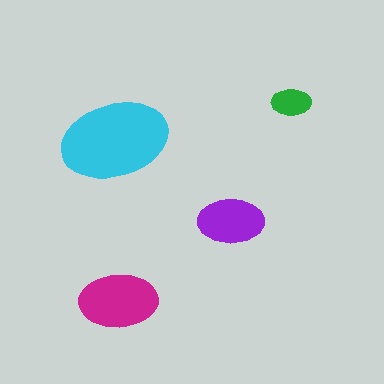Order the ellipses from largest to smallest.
the cyan one, the magenta one, the purple one, the green one.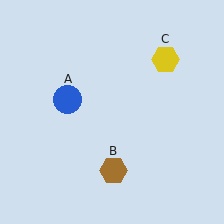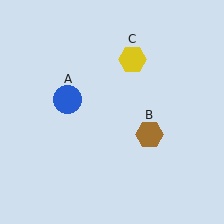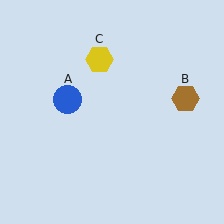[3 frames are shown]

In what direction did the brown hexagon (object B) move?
The brown hexagon (object B) moved up and to the right.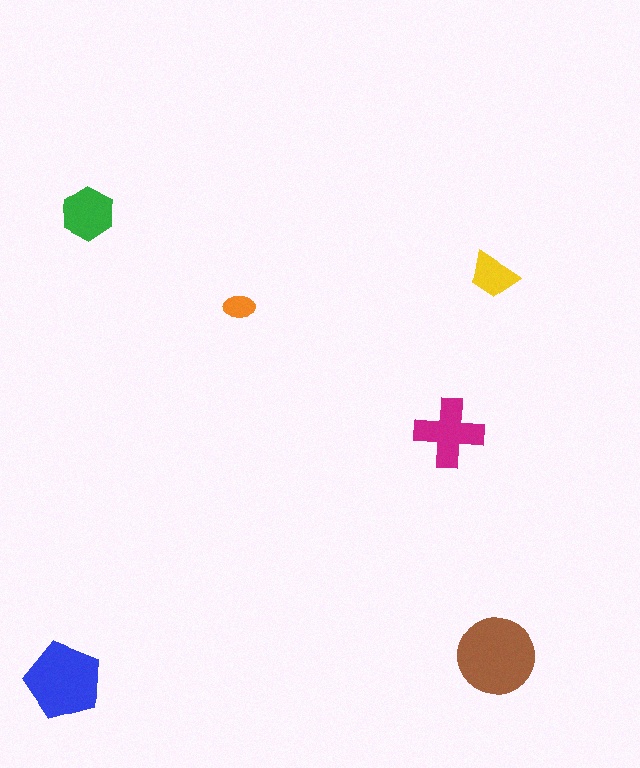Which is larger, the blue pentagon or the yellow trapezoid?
The blue pentagon.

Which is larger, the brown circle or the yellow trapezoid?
The brown circle.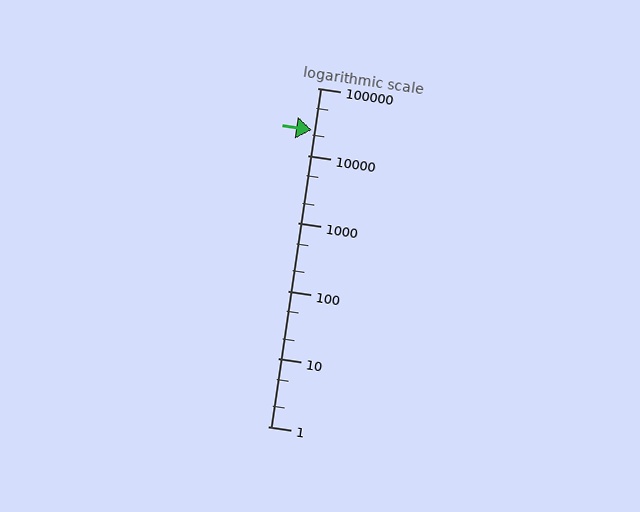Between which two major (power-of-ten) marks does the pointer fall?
The pointer is between 10000 and 100000.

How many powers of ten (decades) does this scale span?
The scale spans 5 decades, from 1 to 100000.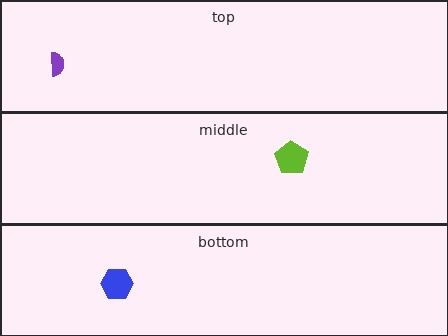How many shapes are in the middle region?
1.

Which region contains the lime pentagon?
The middle region.